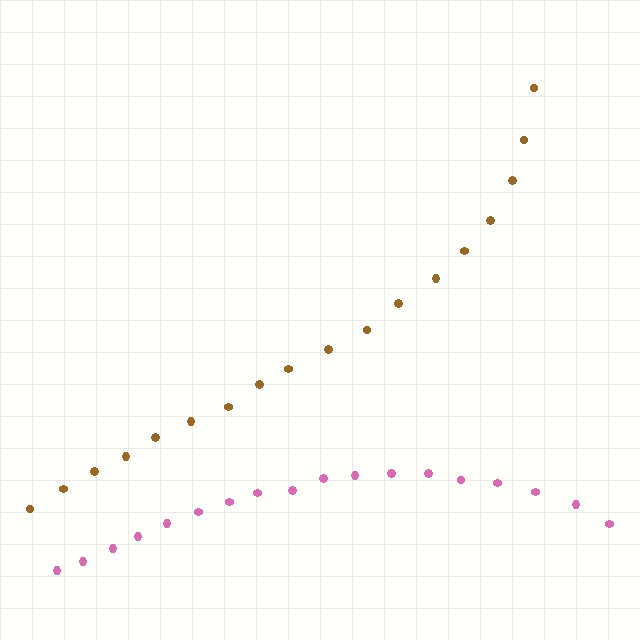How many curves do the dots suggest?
There are 2 distinct paths.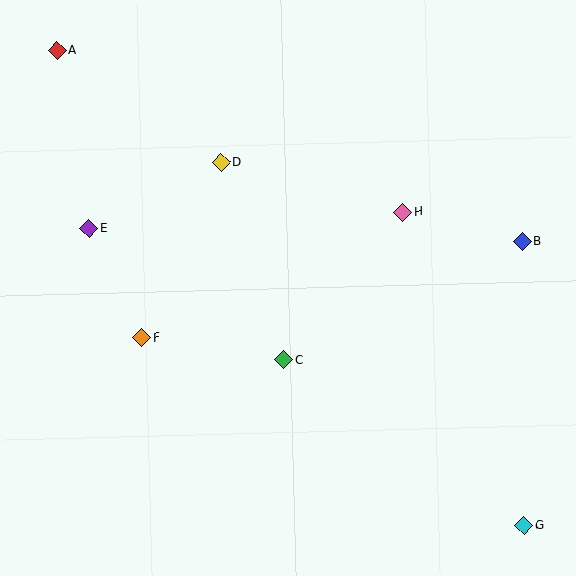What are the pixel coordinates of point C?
Point C is at (283, 360).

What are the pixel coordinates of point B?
Point B is at (522, 241).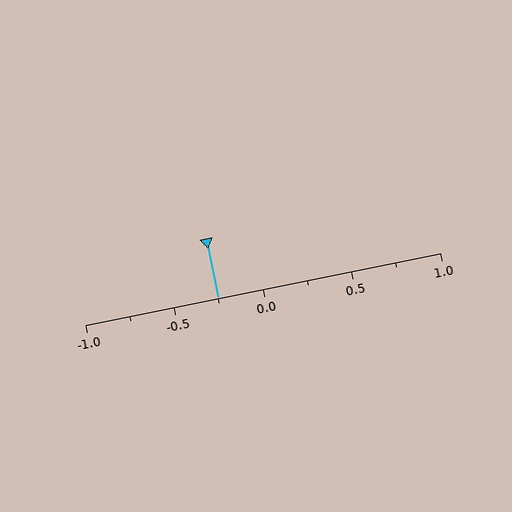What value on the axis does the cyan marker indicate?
The marker indicates approximately -0.25.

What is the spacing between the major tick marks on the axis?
The major ticks are spaced 0.5 apart.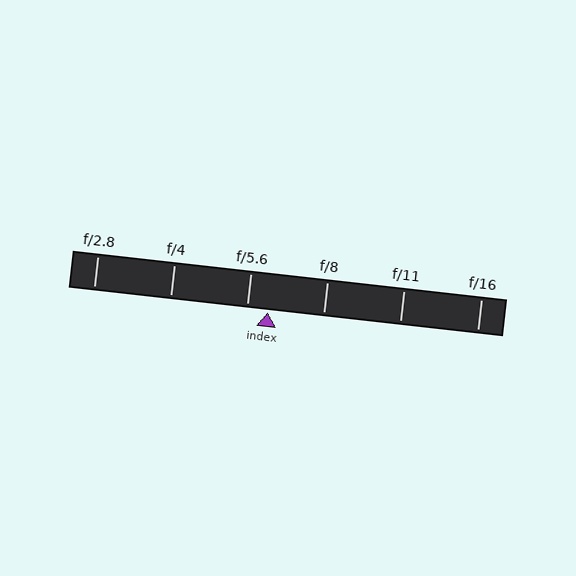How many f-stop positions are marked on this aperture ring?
There are 6 f-stop positions marked.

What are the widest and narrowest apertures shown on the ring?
The widest aperture shown is f/2.8 and the narrowest is f/16.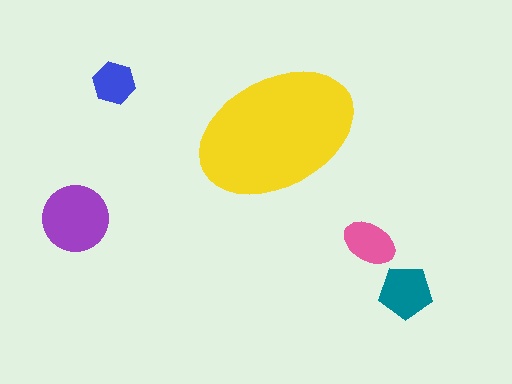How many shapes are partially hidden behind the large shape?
0 shapes are partially hidden.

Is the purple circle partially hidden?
No, the purple circle is fully visible.